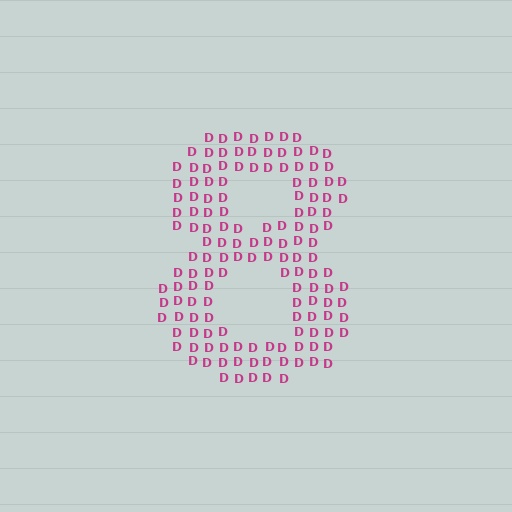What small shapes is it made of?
It is made of small letter D's.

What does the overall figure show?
The overall figure shows the digit 8.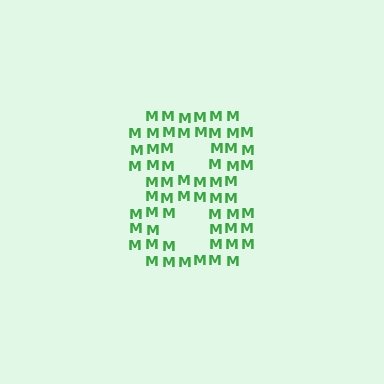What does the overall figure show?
The overall figure shows the digit 8.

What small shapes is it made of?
It is made of small letter M's.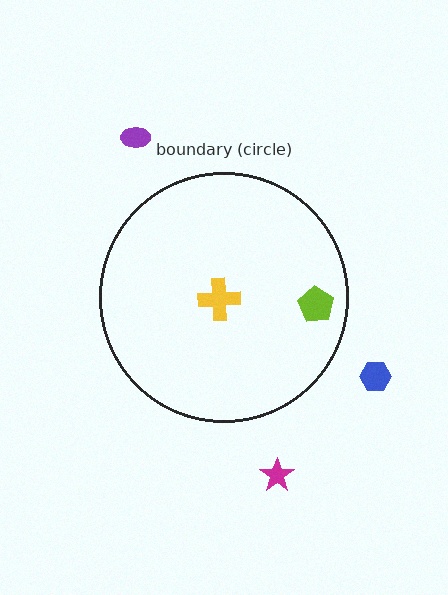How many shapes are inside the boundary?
2 inside, 3 outside.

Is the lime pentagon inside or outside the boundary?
Inside.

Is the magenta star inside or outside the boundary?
Outside.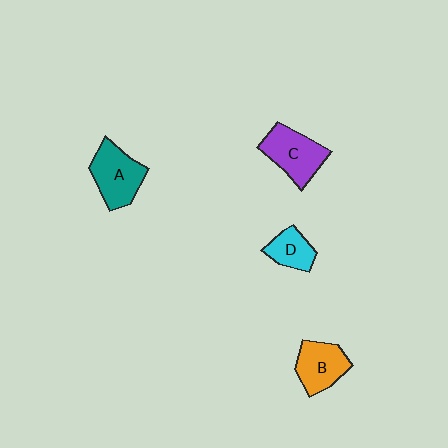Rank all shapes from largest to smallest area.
From largest to smallest: C (purple), A (teal), B (orange), D (cyan).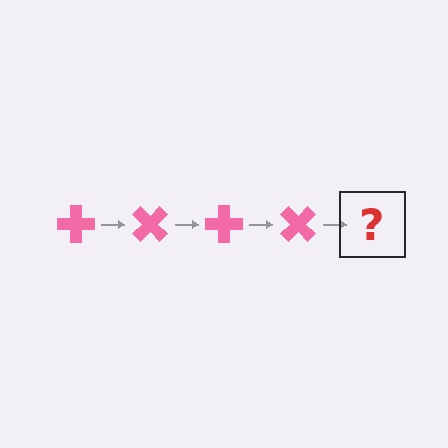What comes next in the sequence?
The next element should be a pink cross rotated 180 degrees.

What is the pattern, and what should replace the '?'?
The pattern is that the cross rotates 45 degrees each step. The '?' should be a pink cross rotated 180 degrees.